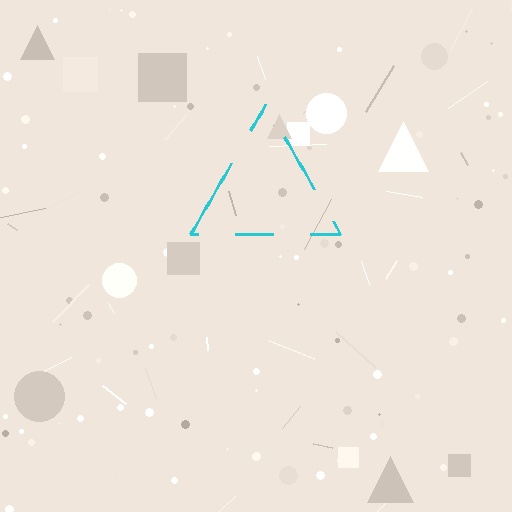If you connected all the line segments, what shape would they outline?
They would outline a triangle.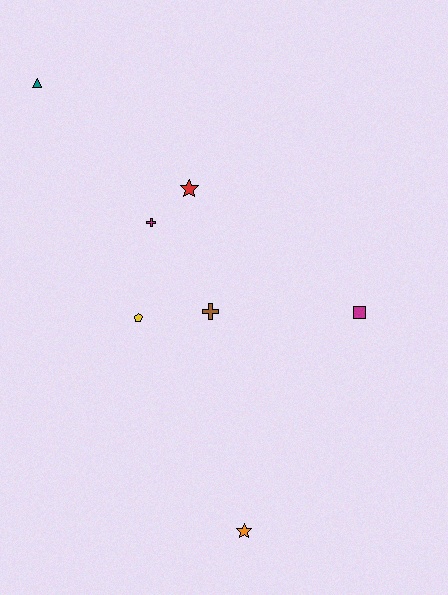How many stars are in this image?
There are 2 stars.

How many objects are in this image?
There are 7 objects.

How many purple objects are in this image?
There are no purple objects.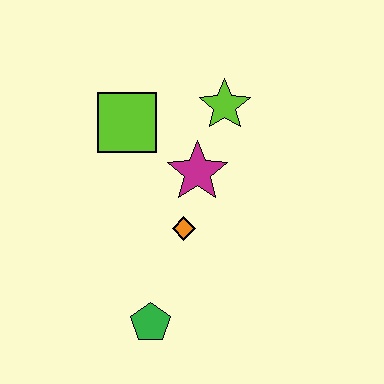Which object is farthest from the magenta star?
The green pentagon is farthest from the magenta star.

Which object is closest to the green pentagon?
The orange diamond is closest to the green pentagon.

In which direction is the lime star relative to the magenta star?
The lime star is above the magenta star.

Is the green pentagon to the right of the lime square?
Yes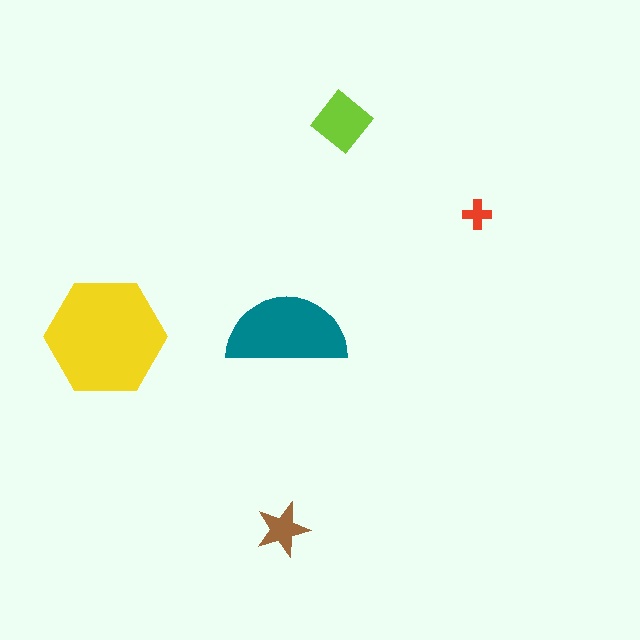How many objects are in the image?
There are 5 objects in the image.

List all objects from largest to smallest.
The yellow hexagon, the teal semicircle, the lime diamond, the brown star, the red cross.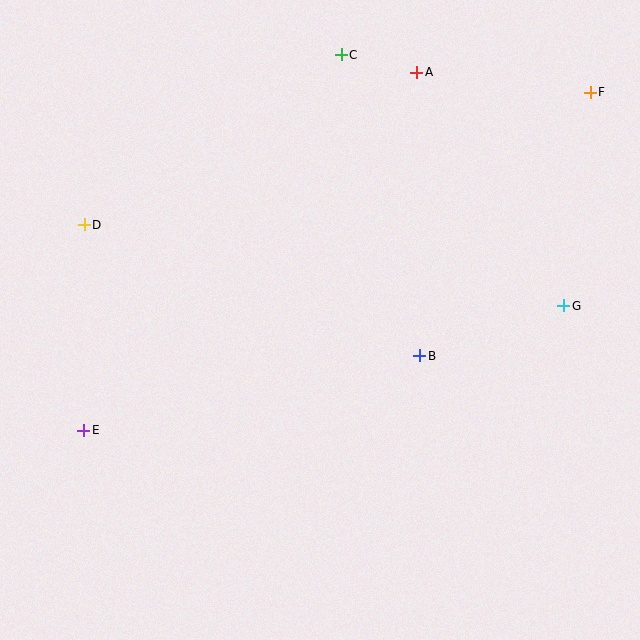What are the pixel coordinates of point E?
Point E is at (84, 430).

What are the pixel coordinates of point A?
Point A is at (417, 72).